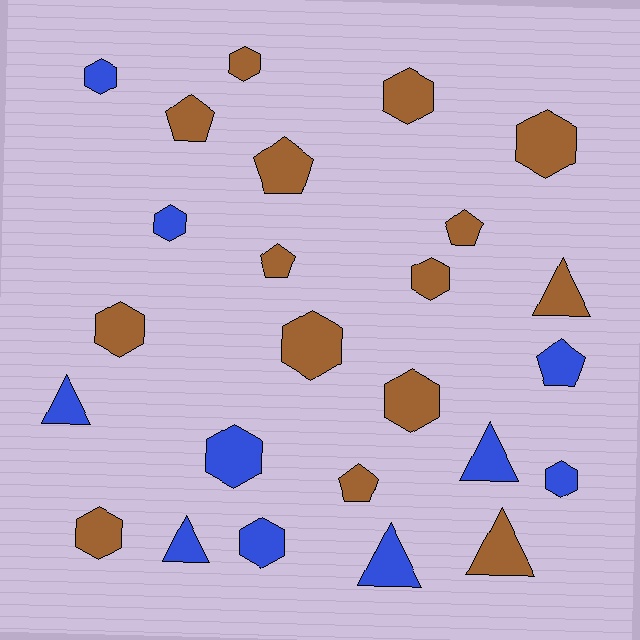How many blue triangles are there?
There are 4 blue triangles.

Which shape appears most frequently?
Hexagon, with 13 objects.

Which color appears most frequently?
Brown, with 15 objects.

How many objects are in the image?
There are 25 objects.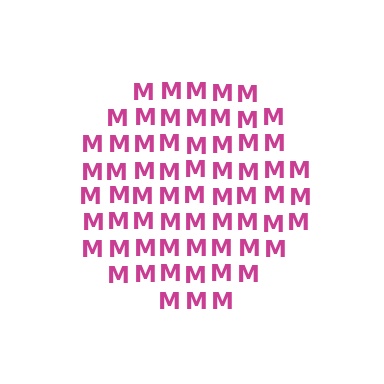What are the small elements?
The small elements are letter M's.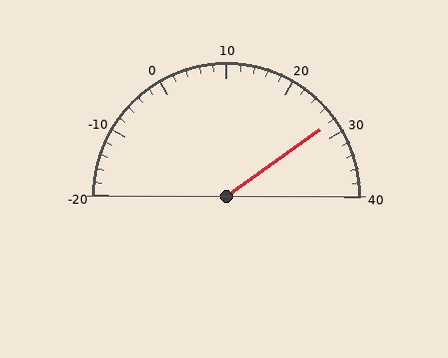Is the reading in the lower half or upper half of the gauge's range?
The reading is in the upper half of the range (-20 to 40).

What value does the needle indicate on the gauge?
The needle indicates approximately 28.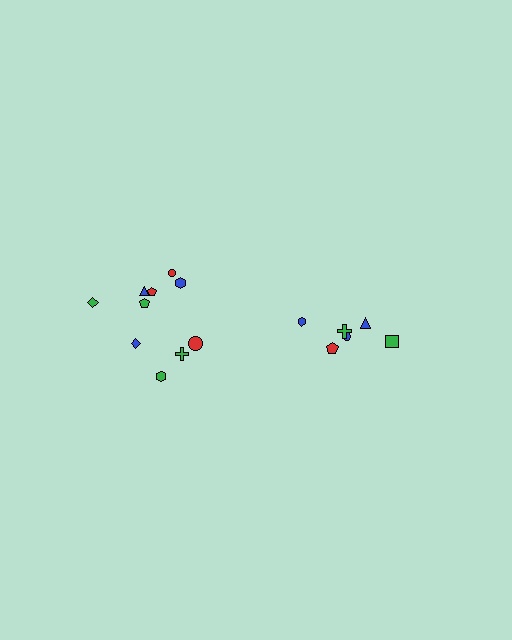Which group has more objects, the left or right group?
The left group.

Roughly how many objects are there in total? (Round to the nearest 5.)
Roughly 15 objects in total.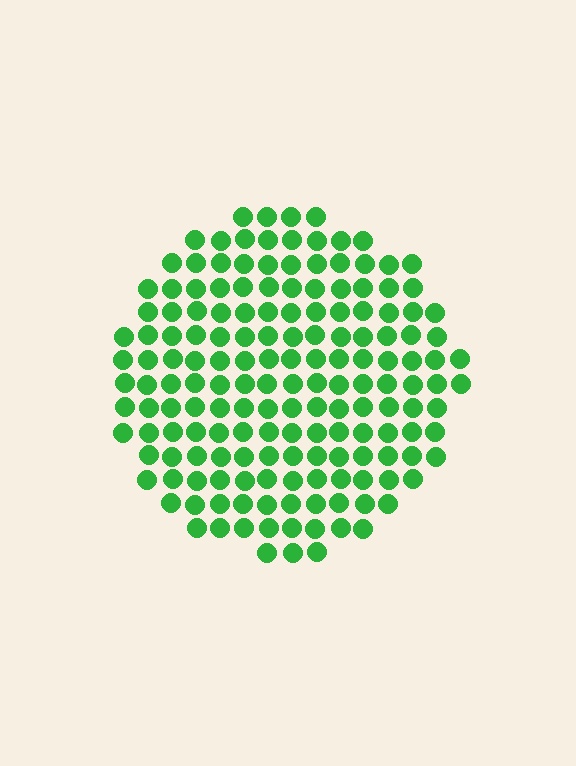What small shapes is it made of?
It is made of small circles.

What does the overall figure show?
The overall figure shows a circle.